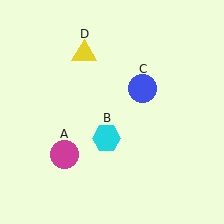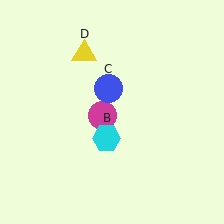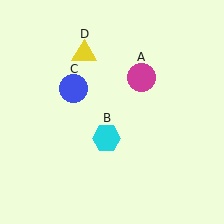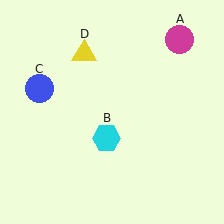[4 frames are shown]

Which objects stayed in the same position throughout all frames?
Cyan hexagon (object B) and yellow triangle (object D) remained stationary.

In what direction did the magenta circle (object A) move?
The magenta circle (object A) moved up and to the right.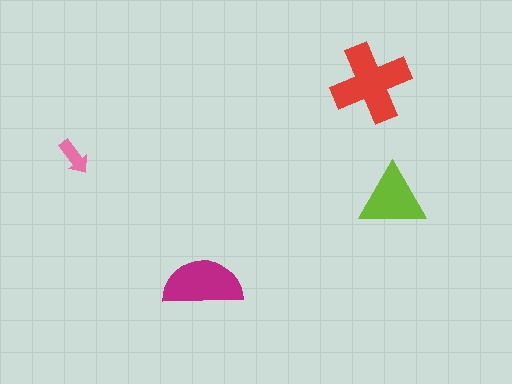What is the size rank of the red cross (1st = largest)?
1st.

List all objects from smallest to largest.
The pink arrow, the lime triangle, the magenta semicircle, the red cross.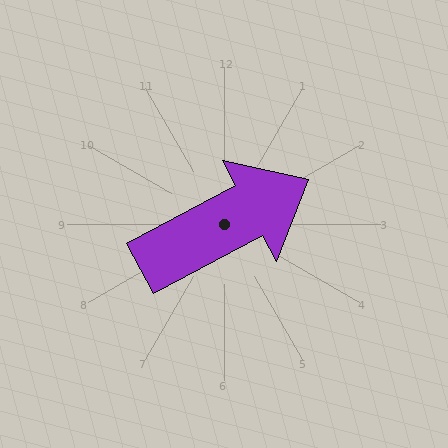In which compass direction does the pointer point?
Northeast.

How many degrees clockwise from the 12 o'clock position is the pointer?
Approximately 62 degrees.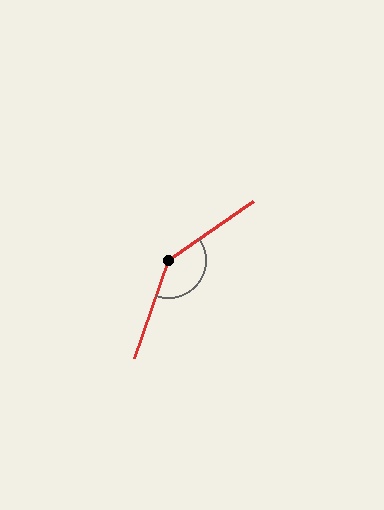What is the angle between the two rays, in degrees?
Approximately 144 degrees.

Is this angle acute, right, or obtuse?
It is obtuse.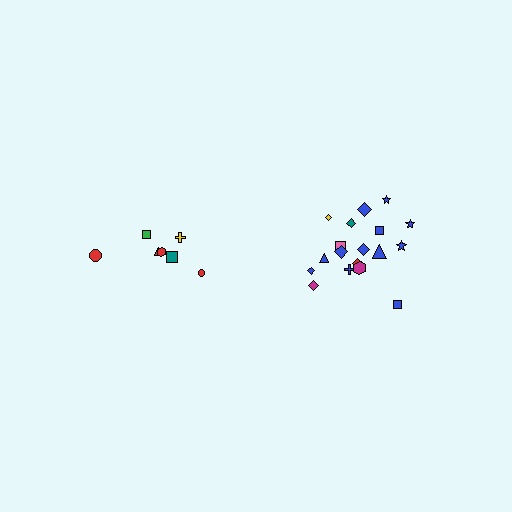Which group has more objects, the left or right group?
The right group.